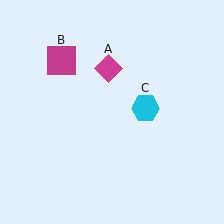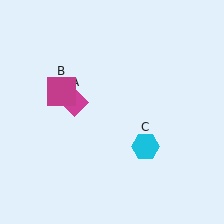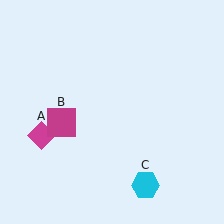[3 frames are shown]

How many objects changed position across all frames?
3 objects changed position: magenta diamond (object A), magenta square (object B), cyan hexagon (object C).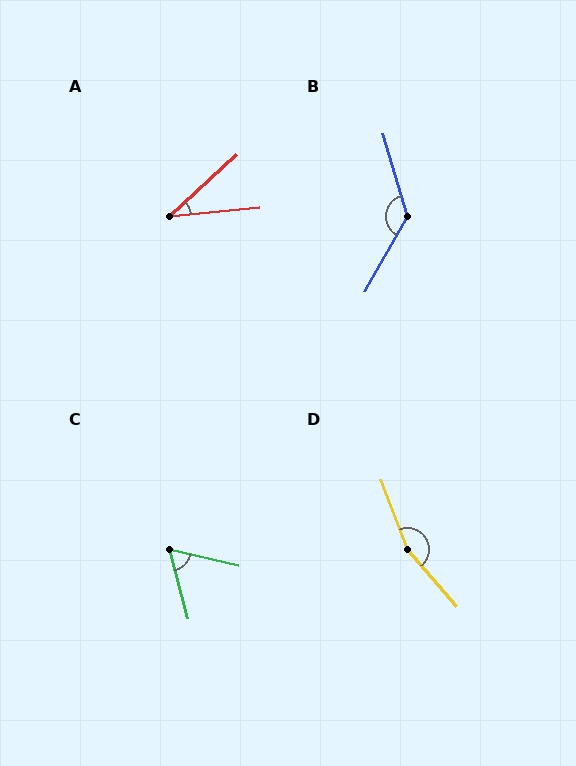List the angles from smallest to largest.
A (37°), C (62°), B (134°), D (160°).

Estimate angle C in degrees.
Approximately 62 degrees.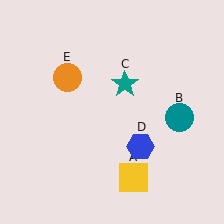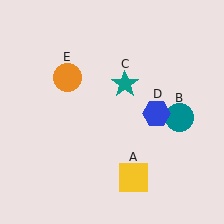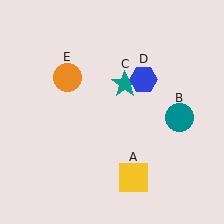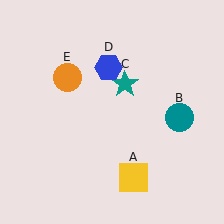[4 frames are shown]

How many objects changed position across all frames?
1 object changed position: blue hexagon (object D).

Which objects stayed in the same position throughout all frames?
Yellow square (object A) and teal circle (object B) and teal star (object C) and orange circle (object E) remained stationary.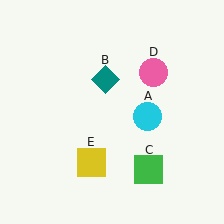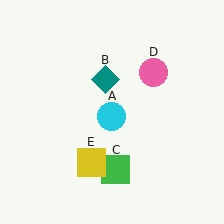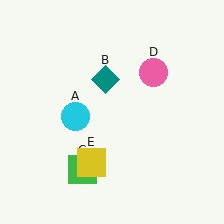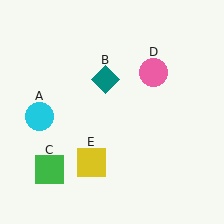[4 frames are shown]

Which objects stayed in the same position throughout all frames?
Teal diamond (object B) and pink circle (object D) and yellow square (object E) remained stationary.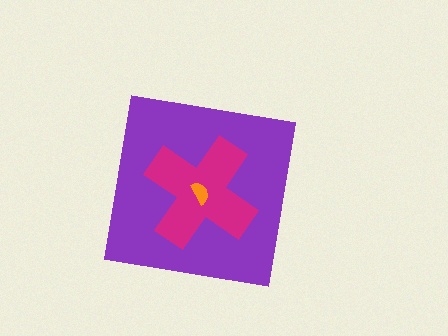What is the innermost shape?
The orange semicircle.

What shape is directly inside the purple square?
The magenta cross.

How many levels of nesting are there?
3.